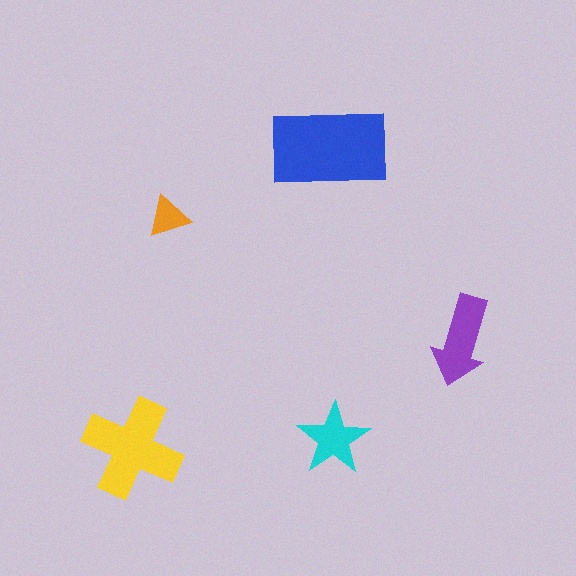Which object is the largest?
The blue rectangle.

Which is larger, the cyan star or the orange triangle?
The cyan star.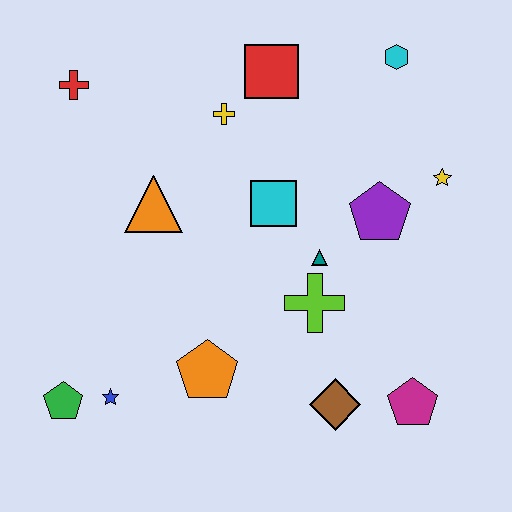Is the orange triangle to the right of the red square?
No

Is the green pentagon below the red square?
Yes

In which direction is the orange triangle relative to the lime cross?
The orange triangle is to the left of the lime cross.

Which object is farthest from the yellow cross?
The magenta pentagon is farthest from the yellow cross.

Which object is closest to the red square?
The yellow cross is closest to the red square.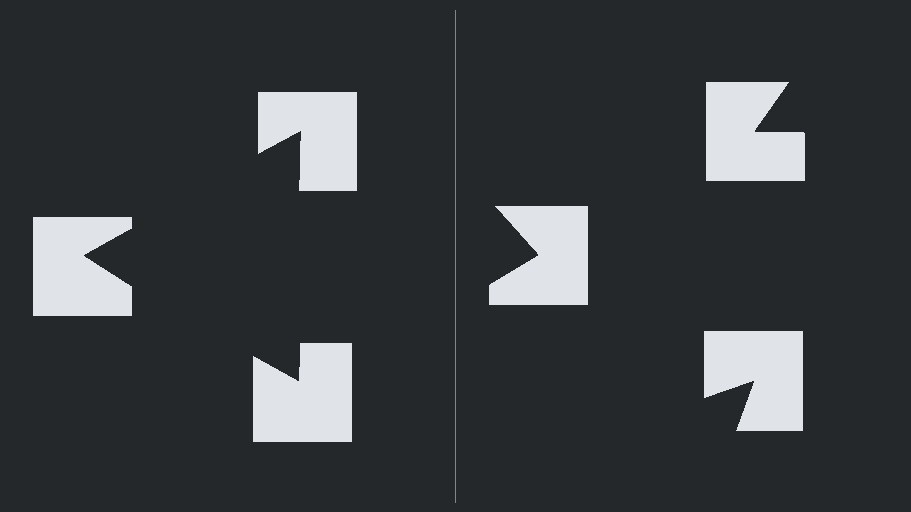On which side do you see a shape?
An illusory triangle appears on the left side. On the right side the wedge cuts are rotated, so no coherent shape forms.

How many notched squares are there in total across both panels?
6 — 3 on each side.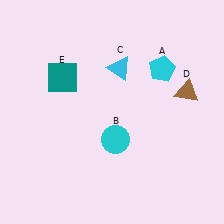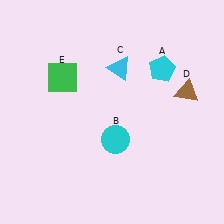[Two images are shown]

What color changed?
The square (E) changed from teal in Image 1 to green in Image 2.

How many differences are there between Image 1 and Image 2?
There is 1 difference between the two images.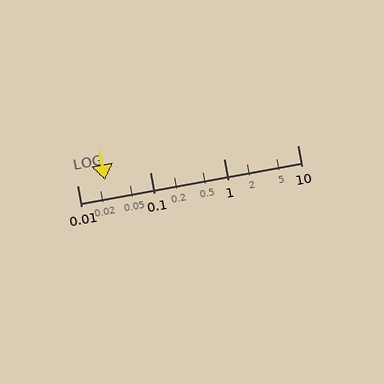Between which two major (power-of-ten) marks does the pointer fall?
The pointer is between 0.01 and 0.1.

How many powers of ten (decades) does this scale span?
The scale spans 3 decades, from 0.01 to 10.